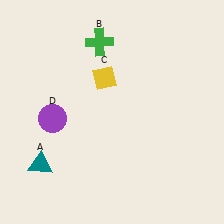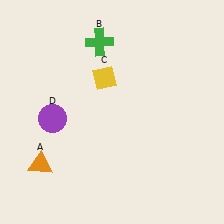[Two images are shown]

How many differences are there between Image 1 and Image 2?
There is 1 difference between the two images.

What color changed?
The triangle (A) changed from teal in Image 1 to orange in Image 2.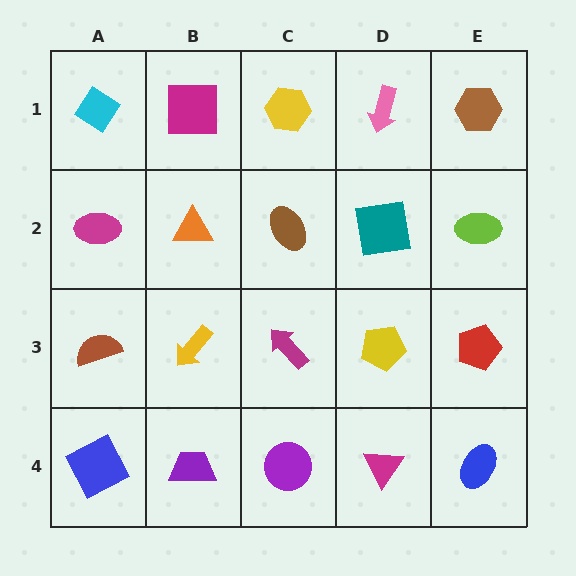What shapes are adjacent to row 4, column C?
A magenta arrow (row 3, column C), a purple trapezoid (row 4, column B), a magenta triangle (row 4, column D).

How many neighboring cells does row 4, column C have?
3.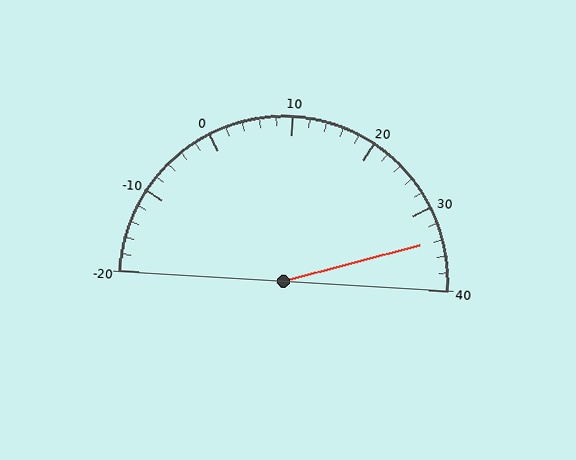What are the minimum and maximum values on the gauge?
The gauge ranges from -20 to 40.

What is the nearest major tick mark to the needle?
The nearest major tick mark is 30.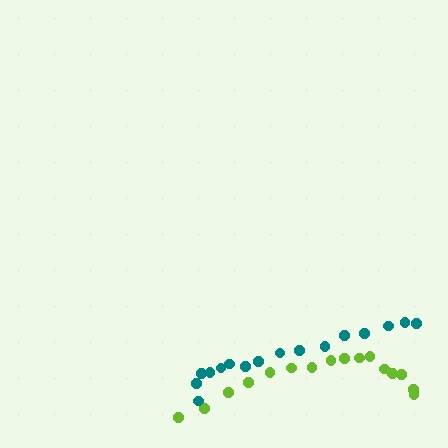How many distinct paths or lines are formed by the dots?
There are 2 distinct paths.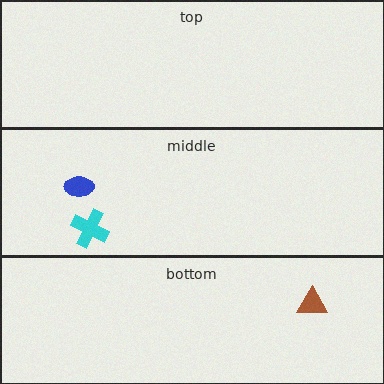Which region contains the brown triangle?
The bottom region.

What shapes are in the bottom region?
The brown triangle.